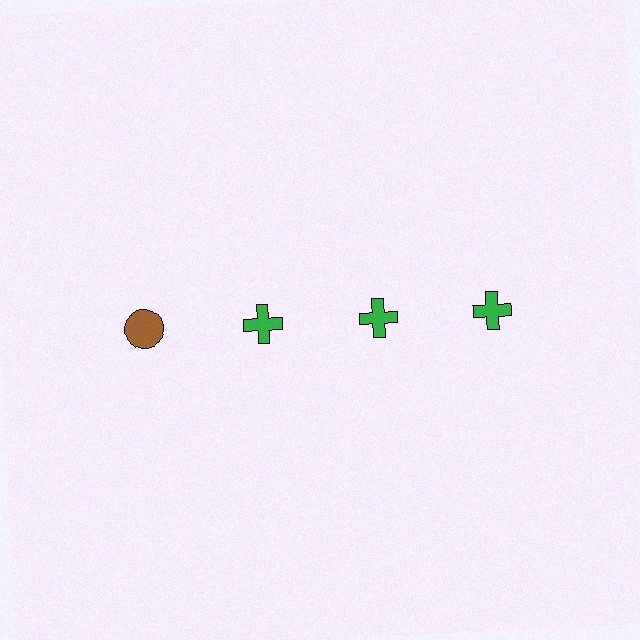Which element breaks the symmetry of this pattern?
The brown circle in the top row, leftmost column breaks the symmetry. All other shapes are green crosses.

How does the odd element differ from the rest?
It differs in both color (brown instead of green) and shape (circle instead of cross).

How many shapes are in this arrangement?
There are 4 shapes arranged in a grid pattern.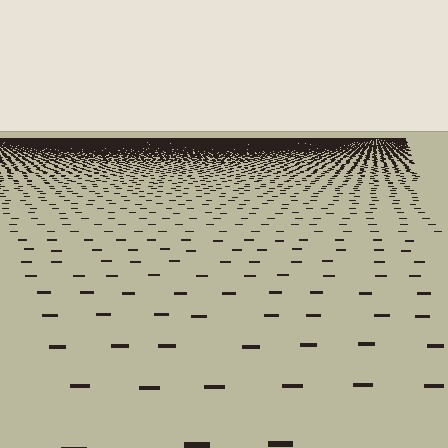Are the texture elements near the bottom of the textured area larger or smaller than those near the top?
Larger. Near the bottom, elements are closer to the viewer and appear at a bigger on-screen size.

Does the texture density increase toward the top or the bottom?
Density increases toward the top.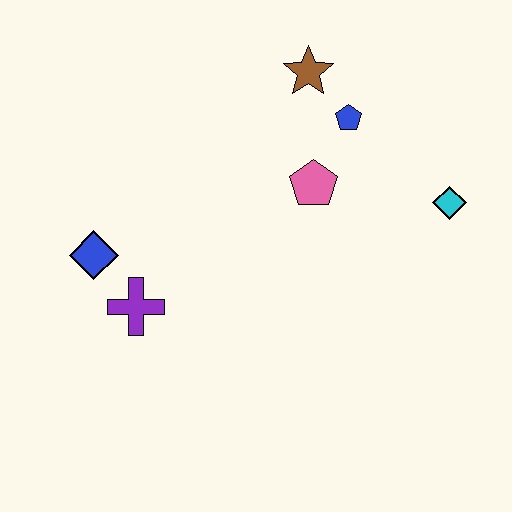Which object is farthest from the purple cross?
The cyan diamond is farthest from the purple cross.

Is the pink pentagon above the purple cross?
Yes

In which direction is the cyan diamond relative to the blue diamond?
The cyan diamond is to the right of the blue diamond.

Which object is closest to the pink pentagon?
The blue pentagon is closest to the pink pentagon.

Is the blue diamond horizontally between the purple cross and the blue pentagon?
No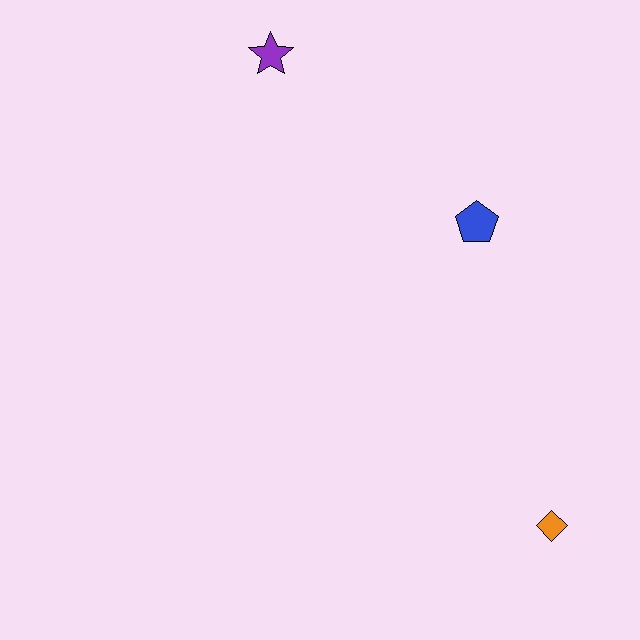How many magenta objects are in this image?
There are no magenta objects.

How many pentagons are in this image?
There is 1 pentagon.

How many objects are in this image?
There are 3 objects.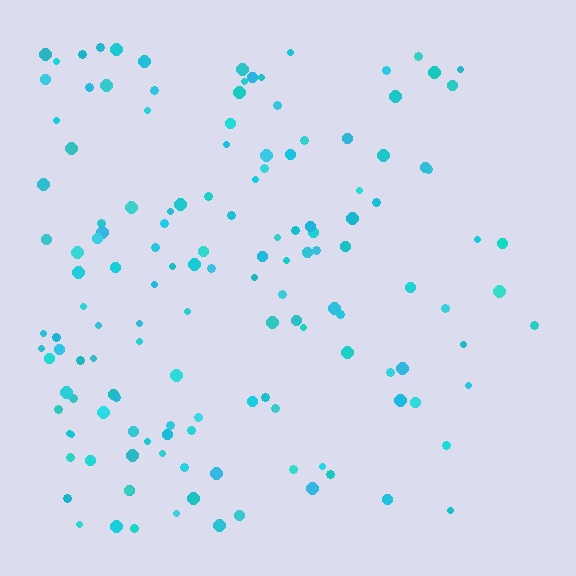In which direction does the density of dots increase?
From right to left, with the left side densest.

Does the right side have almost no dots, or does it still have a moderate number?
Still a moderate number, just noticeably fewer than the left.